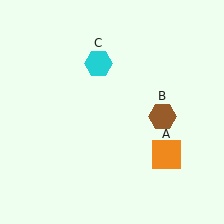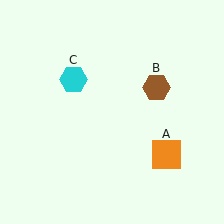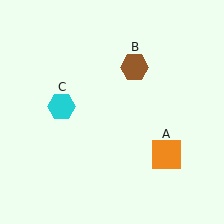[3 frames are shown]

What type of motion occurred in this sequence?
The brown hexagon (object B), cyan hexagon (object C) rotated counterclockwise around the center of the scene.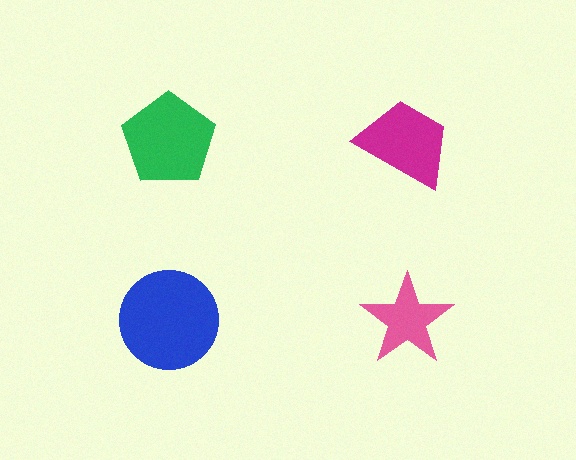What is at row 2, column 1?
A blue circle.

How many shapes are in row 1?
2 shapes.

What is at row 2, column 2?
A pink star.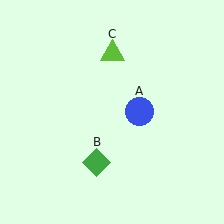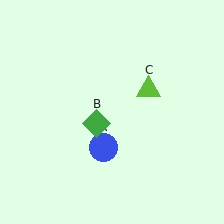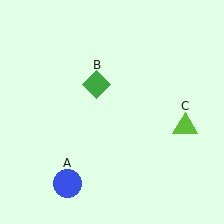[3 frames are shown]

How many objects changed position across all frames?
3 objects changed position: blue circle (object A), green diamond (object B), lime triangle (object C).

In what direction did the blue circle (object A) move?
The blue circle (object A) moved down and to the left.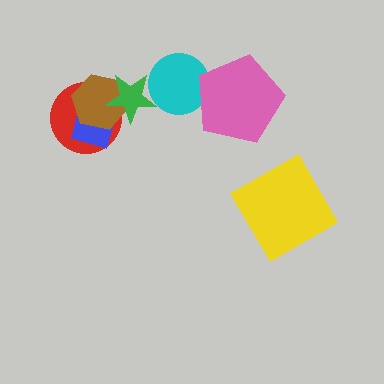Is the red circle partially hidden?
Yes, it is partially covered by another shape.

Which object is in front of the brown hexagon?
The green star is in front of the brown hexagon.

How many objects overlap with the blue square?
3 objects overlap with the blue square.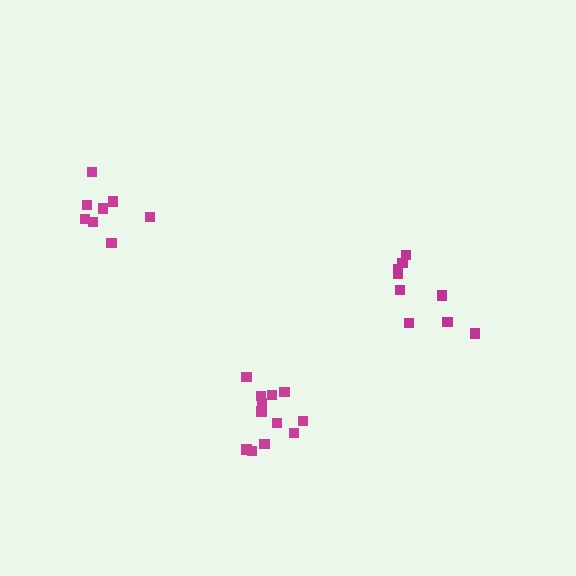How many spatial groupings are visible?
There are 3 spatial groupings.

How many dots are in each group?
Group 1: 9 dots, Group 2: 12 dots, Group 3: 8 dots (29 total).